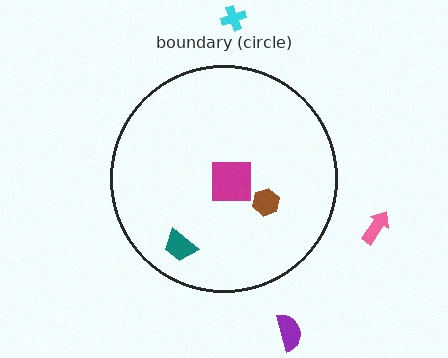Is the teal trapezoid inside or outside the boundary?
Inside.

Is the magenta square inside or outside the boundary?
Inside.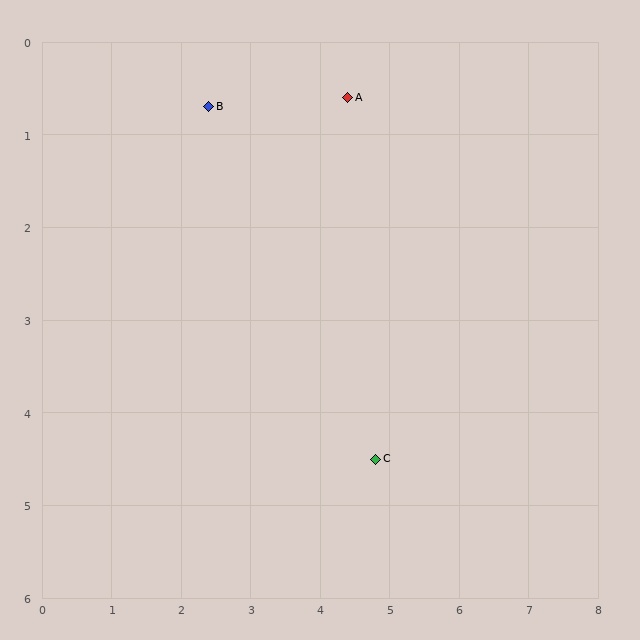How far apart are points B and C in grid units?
Points B and C are about 4.5 grid units apart.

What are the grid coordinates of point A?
Point A is at approximately (4.4, 0.6).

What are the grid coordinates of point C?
Point C is at approximately (4.8, 4.5).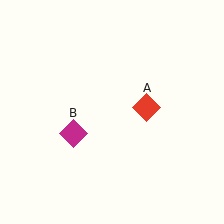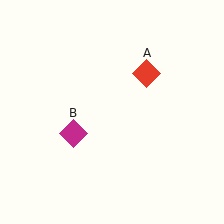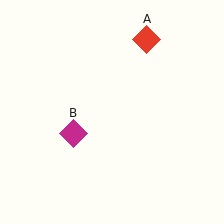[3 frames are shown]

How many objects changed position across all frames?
1 object changed position: red diamond (object A).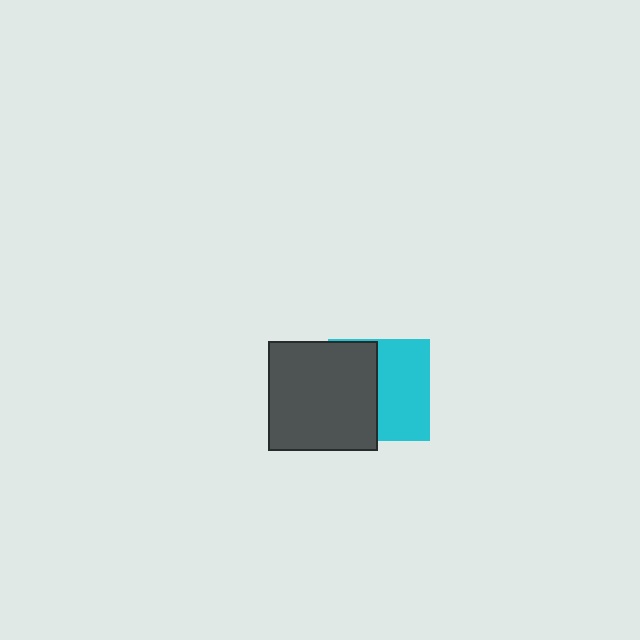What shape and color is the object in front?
The object in front is a dark gray square.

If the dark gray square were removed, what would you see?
You would see the complete cyan square.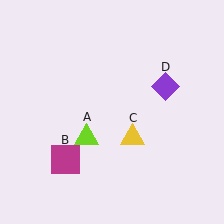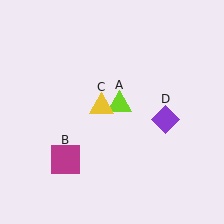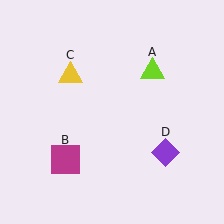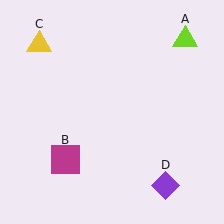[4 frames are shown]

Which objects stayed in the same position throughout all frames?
Magenta square (object B) remained stationary.